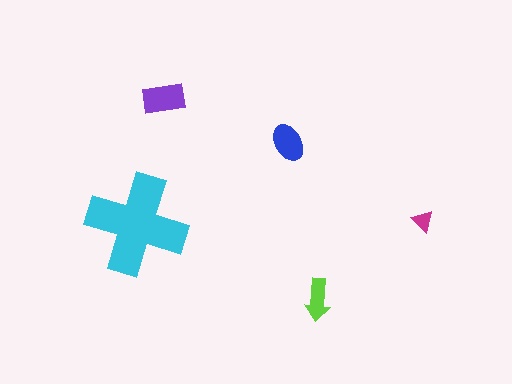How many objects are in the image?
There are 5 objects in the image.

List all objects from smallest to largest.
The magenta triangle, the lime arrow, the blue ellipse, the purple rectangle, the cyan cross.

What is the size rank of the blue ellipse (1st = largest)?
3rd.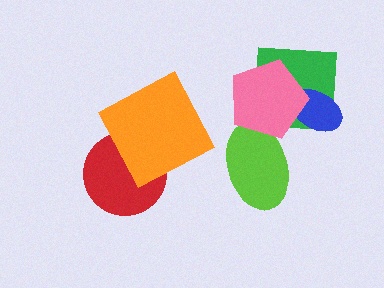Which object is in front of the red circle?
The orange square is in front of the red circle.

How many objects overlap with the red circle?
1 object overlaps with the red circle.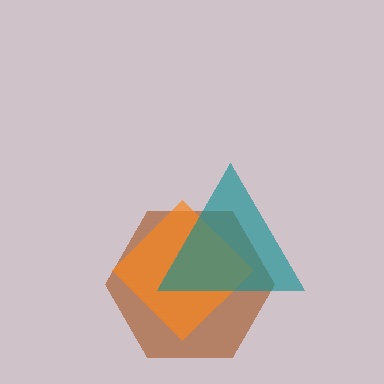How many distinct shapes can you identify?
There are 3 distinct shapes: a brown hexagon, an orange diamond, a teal triangle.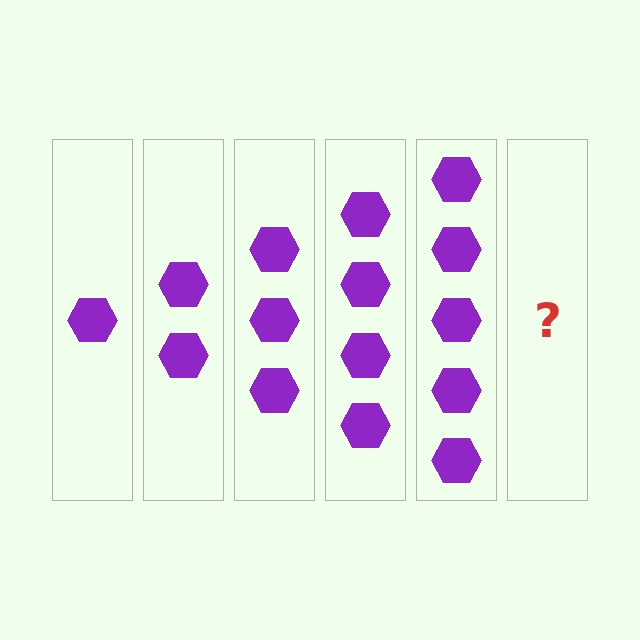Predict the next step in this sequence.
The next step is 6 hexagons.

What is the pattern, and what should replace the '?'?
The pattern is that each step adds one more hexagon. The '?' should be 6 hexagons.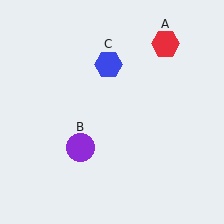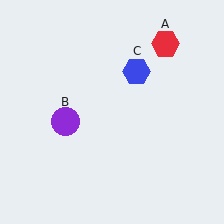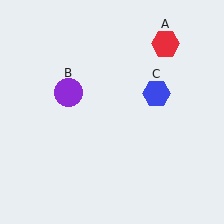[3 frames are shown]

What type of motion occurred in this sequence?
The purple circle (object B), blue hexagon (object C) rotated clockwise around the center of the scene.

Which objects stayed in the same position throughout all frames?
Red hexagon (object A) remained stationary.